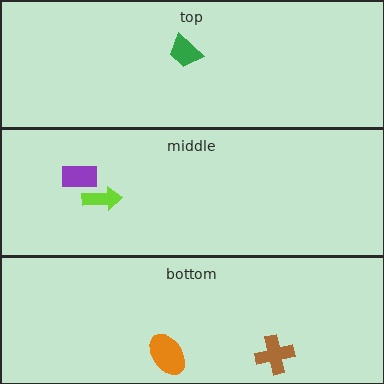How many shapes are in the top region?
1.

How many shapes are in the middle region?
2.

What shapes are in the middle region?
The purple rectangle, the lime arrow.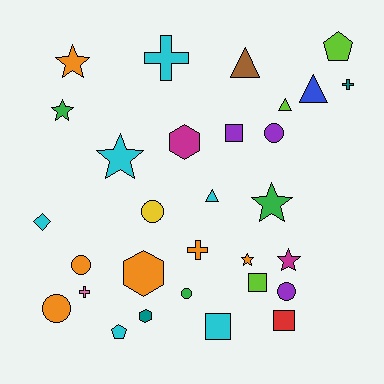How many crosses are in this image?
There are 4 crosses.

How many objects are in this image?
There are 30 objects.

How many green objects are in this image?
There are 3 green objects.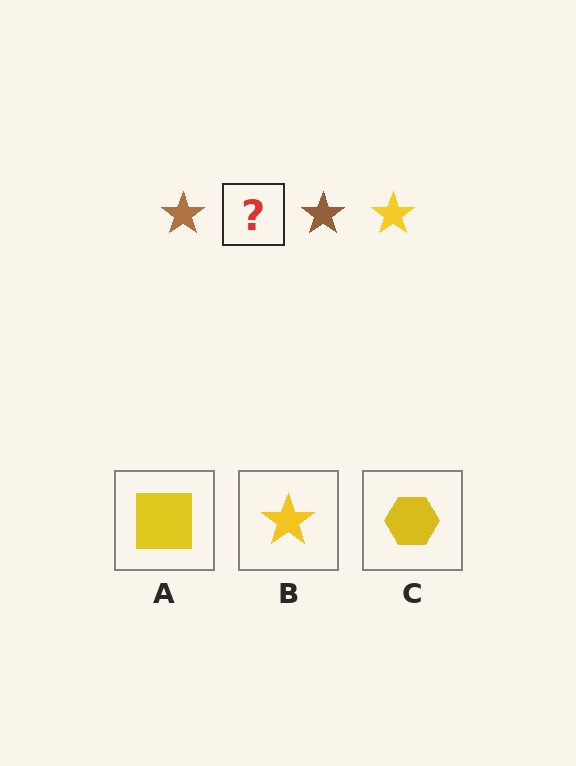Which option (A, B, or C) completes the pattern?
B.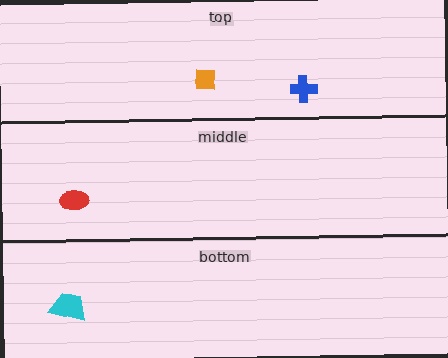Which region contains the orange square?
The top region.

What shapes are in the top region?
The orange square, the blue cross.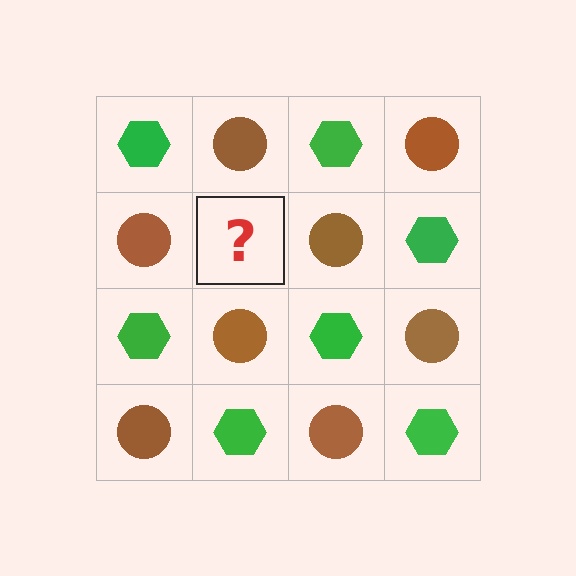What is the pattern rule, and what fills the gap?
The rule is that it alternates green hexagon and brown circle in a checkerboard pattern. The gap should be filled with a green hexagon.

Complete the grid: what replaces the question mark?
The question mark should be replaced with a green hexagon.